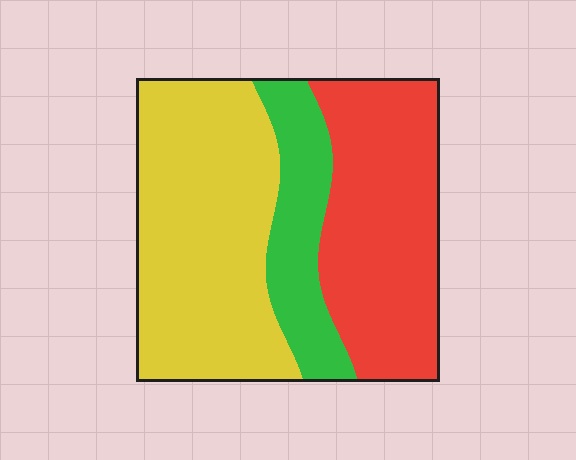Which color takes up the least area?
Green, at roughly 20%.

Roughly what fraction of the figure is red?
Red covers around 35% of the figure.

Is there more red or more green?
Red.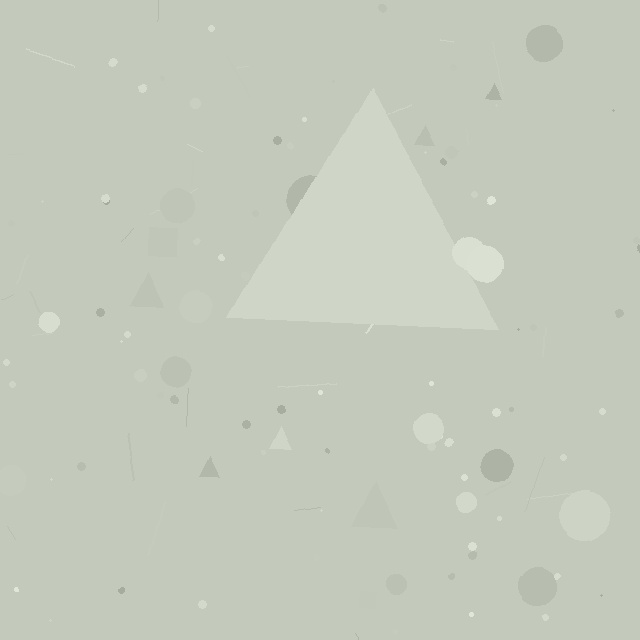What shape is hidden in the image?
A triangle is hidden in the image.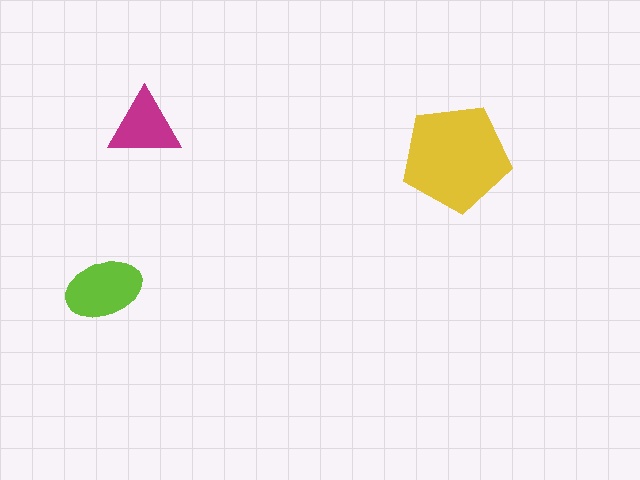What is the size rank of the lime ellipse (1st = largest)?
2nd.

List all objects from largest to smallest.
The yellow pentagon, the lime ellipse, the magenta triangle.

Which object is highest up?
The magenta triangle is topmost.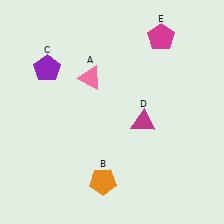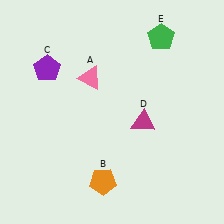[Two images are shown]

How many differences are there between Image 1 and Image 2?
There is 1 difference between the two images.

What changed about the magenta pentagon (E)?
In Image 1, E is magenta. In Image 2, it changed to green.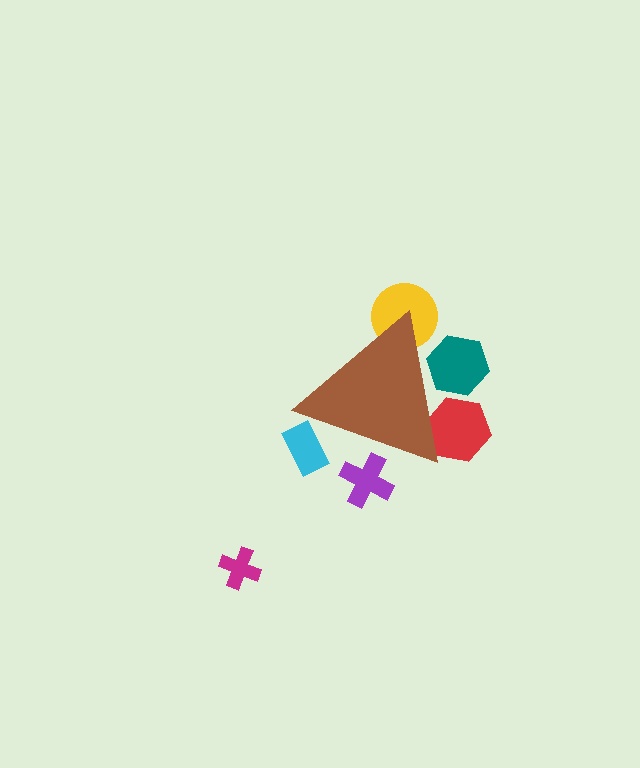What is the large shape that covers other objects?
A brown triangle.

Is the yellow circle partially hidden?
Yes, the yellow circle is partially hidden behind the brown triangle.